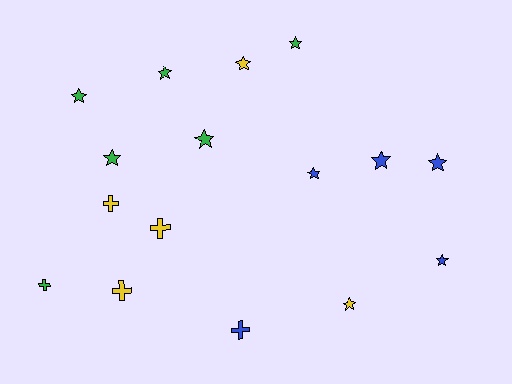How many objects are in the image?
There are 16 objects.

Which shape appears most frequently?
Star, with 11 objects.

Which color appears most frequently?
Green, with 6 objects.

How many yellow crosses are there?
There are 3 yellow crosses.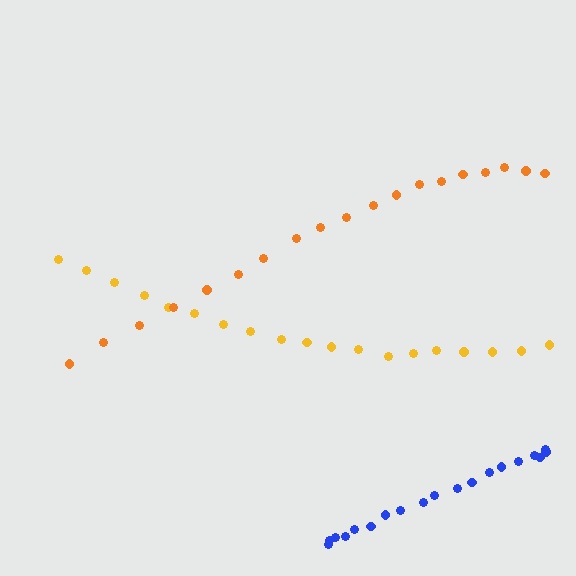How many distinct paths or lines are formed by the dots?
There are 3 distinct paths.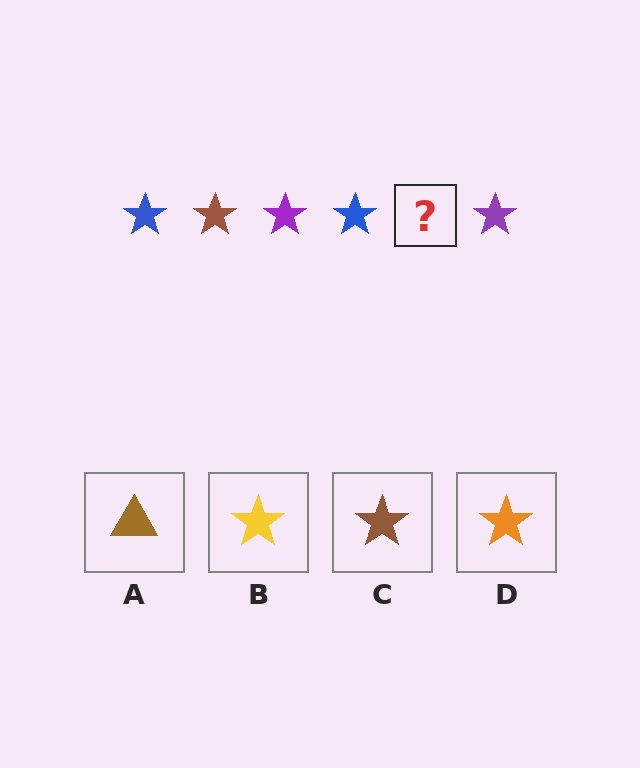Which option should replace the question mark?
Option C.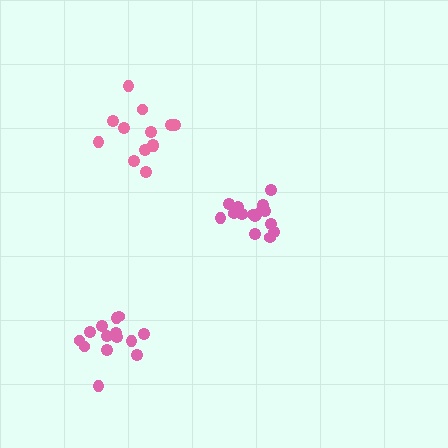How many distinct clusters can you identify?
There are 3 distinct clusters.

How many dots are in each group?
Group 1: 13 dots, Group 2: 16 dots, Group 3: 14 dots (43 total).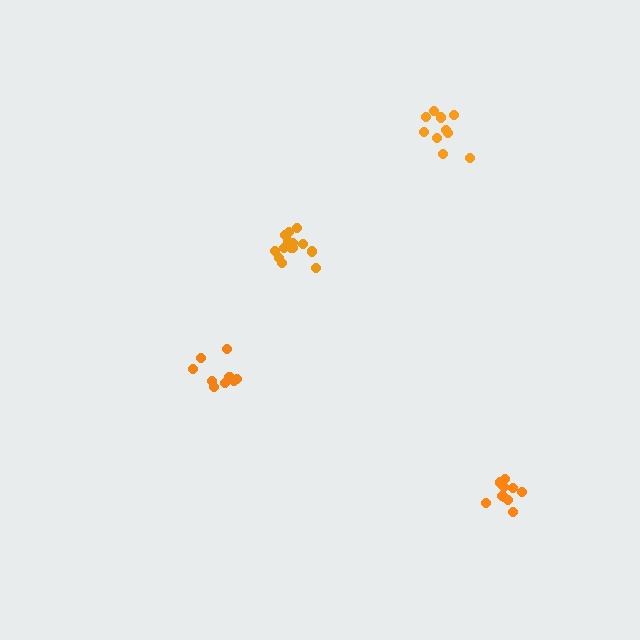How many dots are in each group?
Group 1: 10 dots, Group 2: 11 dots, Group 3: 14 dots, Group 4: 10 dots (45 total).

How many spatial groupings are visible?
There are 4 spatial groupings.